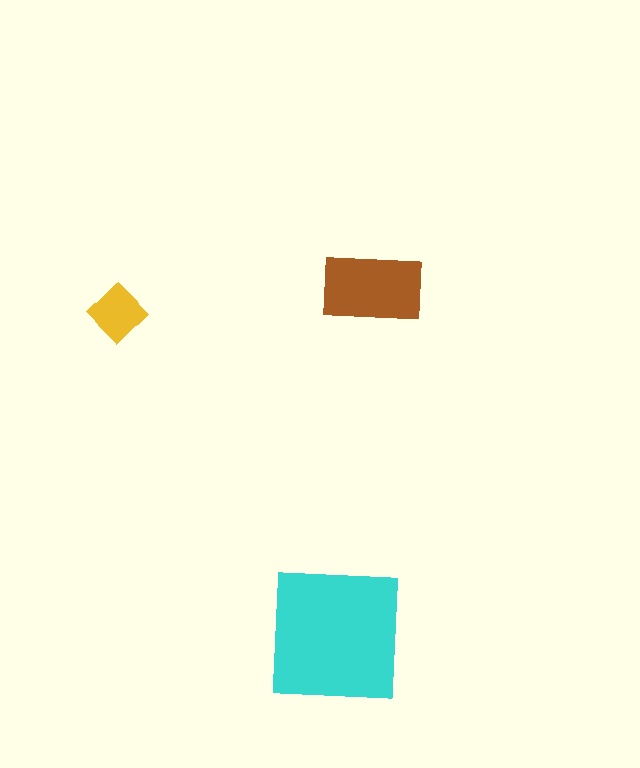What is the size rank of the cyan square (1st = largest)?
1st.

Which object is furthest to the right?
The brown rectangle is rightmost.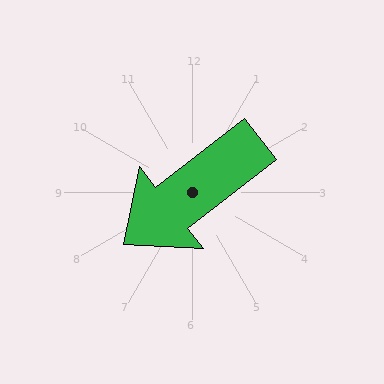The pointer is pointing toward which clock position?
Roughly 8 o'clock.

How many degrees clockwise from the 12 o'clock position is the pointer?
Approximately 232 degrees.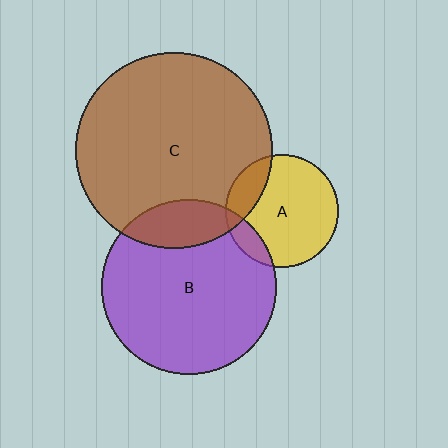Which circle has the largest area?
Circle C (brown).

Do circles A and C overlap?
Yes.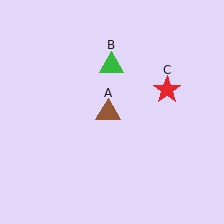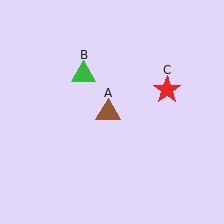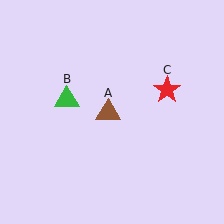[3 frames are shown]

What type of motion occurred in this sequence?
The green triangle (object B) rotated counterclockwise around the center of the scene.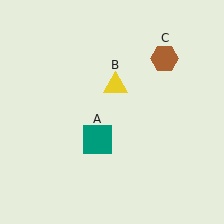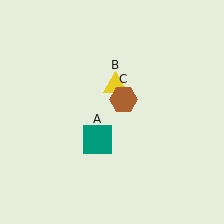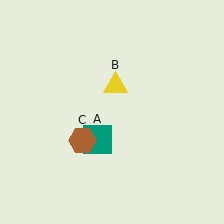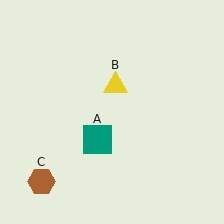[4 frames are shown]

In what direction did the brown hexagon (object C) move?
The brown hexagon (object C) moved down and to the left.